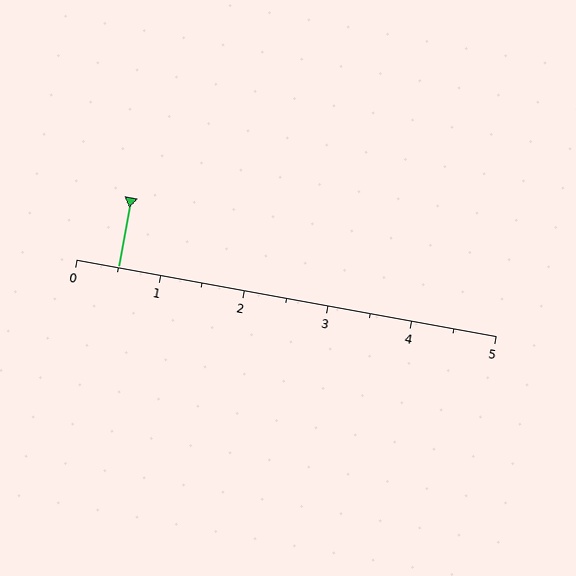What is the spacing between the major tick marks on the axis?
The major ticks are spaced 1 apart.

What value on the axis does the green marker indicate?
The marker indicates approximately 0.5.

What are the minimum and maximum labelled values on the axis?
The axis runs from 0 to 5.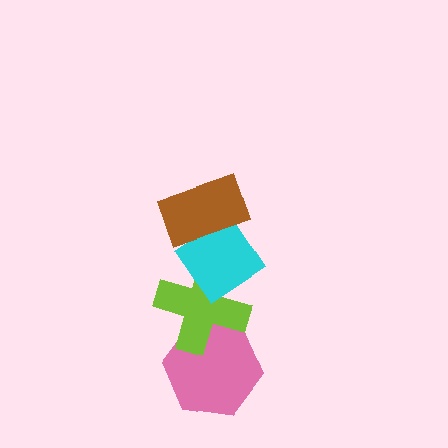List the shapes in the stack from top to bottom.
From top to bottom: the brown rectangle, the cyan diamond, the lime cross, the pink hexagon.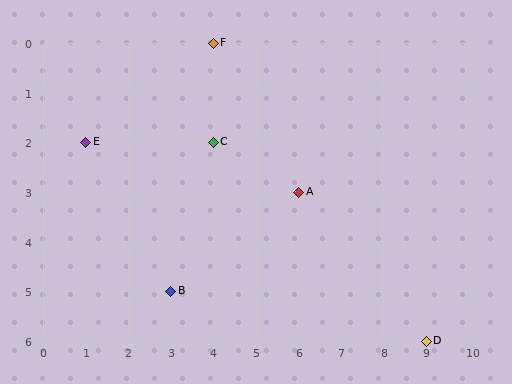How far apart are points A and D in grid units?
Points A and D are 3 columns and 3 rows apart (about 4.2 grid units diagonally).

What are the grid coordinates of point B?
Point B is at grid coordinates (3, 5).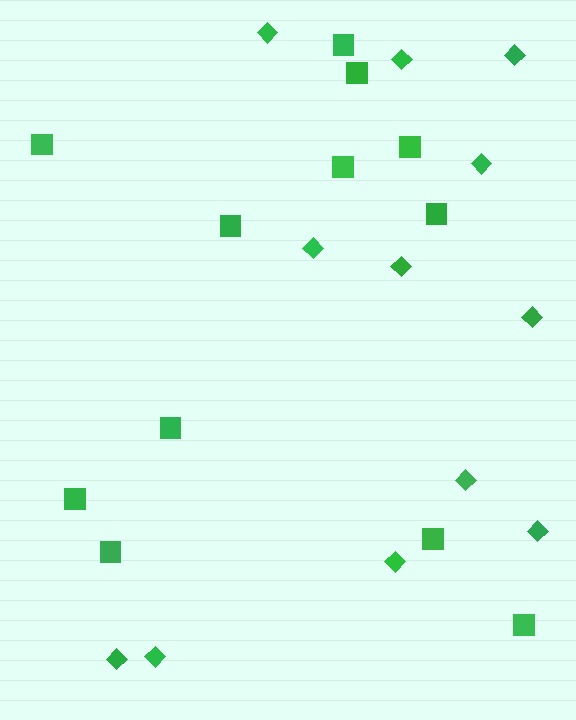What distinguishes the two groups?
There are 2 groups: one group of squares (12) and one group of diamonds (12).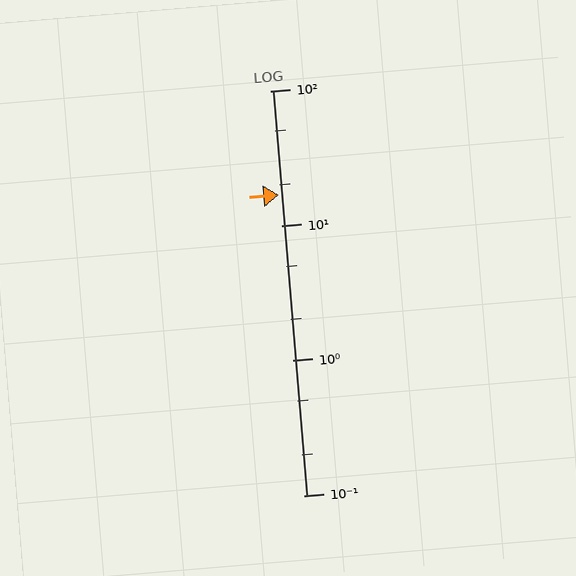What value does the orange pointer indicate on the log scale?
The pointer indicates approximately 17.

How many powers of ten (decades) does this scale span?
The scale spans 3 decades, from 0.1 to 100.